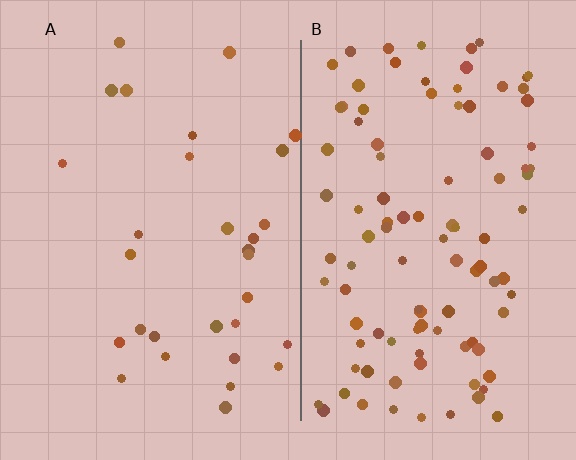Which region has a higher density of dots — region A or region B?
B (the right).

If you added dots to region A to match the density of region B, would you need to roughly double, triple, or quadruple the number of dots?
Approximately triple.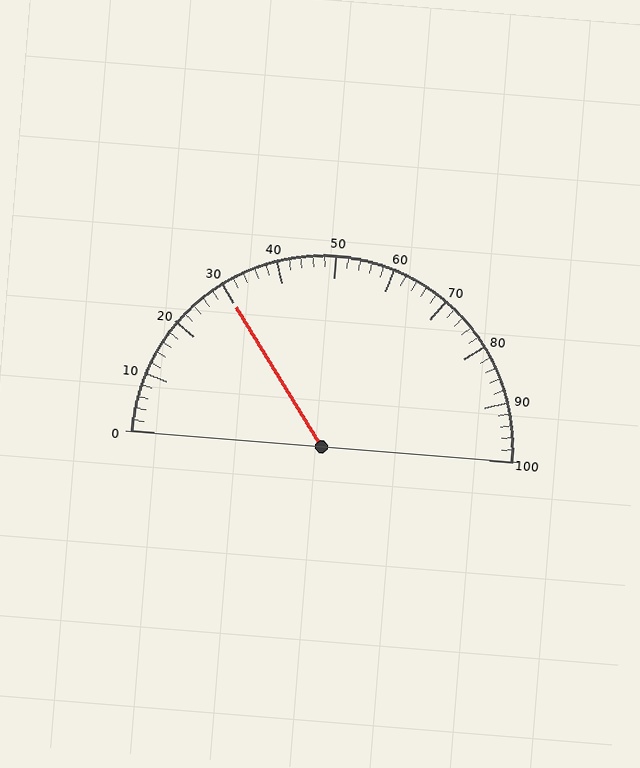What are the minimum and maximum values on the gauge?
The gauge ranges from 0 to 100.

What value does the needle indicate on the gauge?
The needle indicates approximately 30.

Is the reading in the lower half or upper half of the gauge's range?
The reading is in the lower half of the range (0 to 100).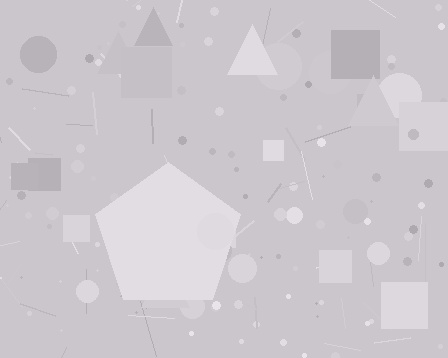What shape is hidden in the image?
A pentagon is hidden in the image.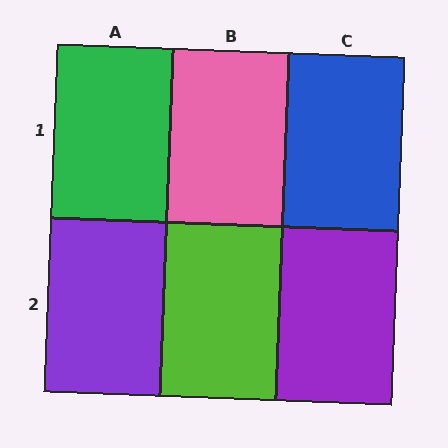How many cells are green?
1 cell is green.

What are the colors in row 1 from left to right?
Green, pink, blue.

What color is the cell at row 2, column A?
Purple.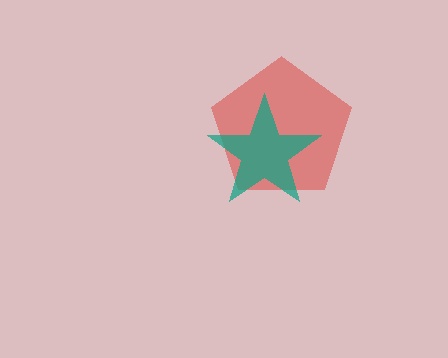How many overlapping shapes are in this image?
There are 2 overlapping shapes in the image.